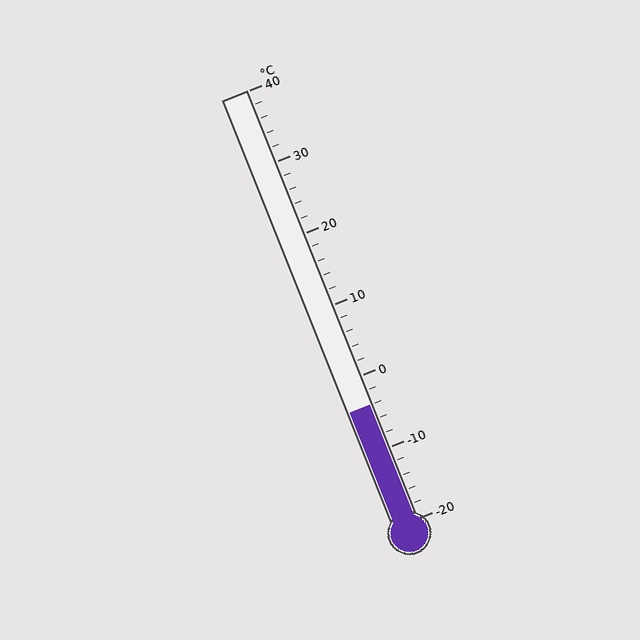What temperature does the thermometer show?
The thermometer shows approximately -4°C.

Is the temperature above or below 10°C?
The temperature is below 10°C.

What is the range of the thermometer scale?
The thermometer scale ranges from -20°C to 40°C.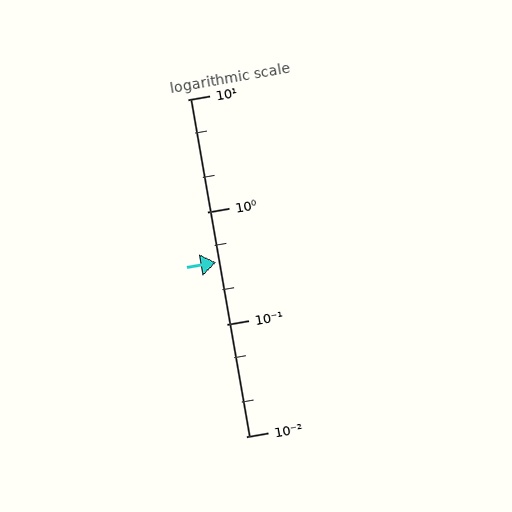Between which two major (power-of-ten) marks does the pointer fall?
The pointer is between 0.1 and 1.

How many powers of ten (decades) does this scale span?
The scale spans 3 decades, from 0.01 to 10.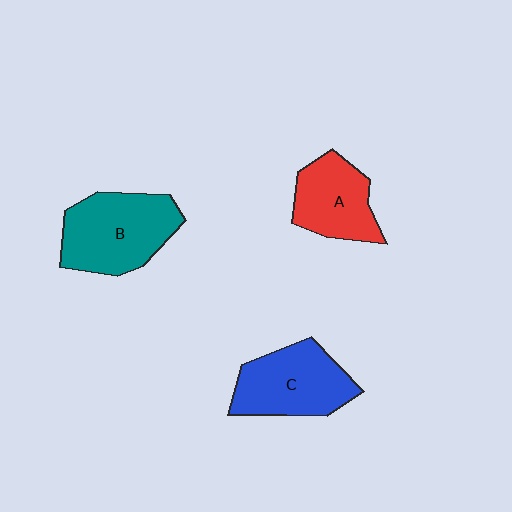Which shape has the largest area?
Shape B (teal).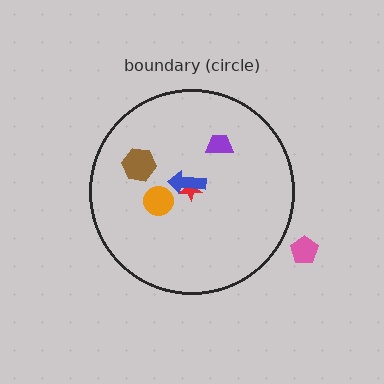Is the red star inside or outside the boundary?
Inside.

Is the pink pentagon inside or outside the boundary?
Outside.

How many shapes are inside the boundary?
5 inside, 1 outside.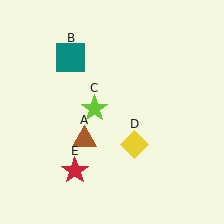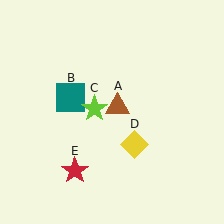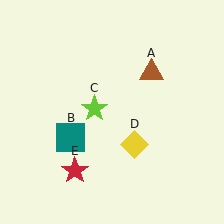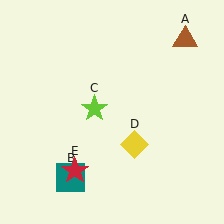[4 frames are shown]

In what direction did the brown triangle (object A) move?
The brown triangle (object A) moved up and to the right.